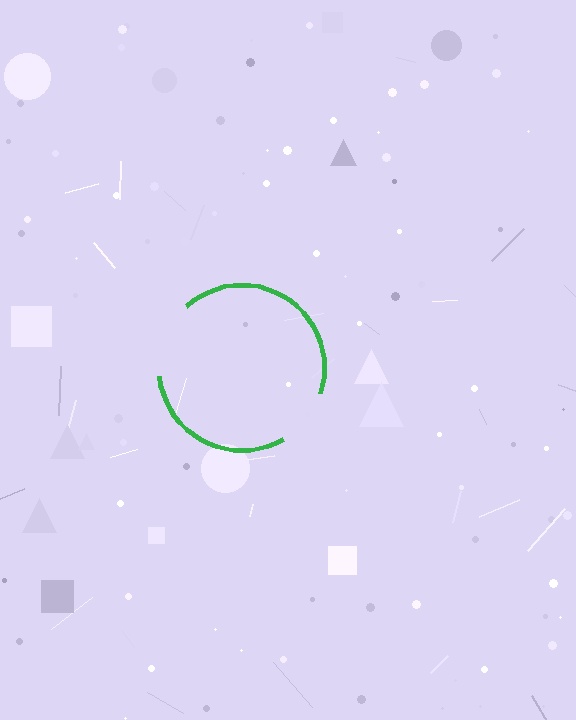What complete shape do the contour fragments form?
The contour fragments form a circle.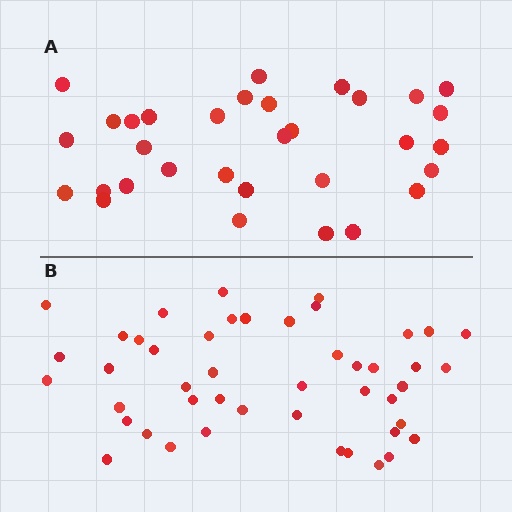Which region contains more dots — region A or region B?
Region B (the bottom region) has more dots.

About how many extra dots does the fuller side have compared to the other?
Region B has approximately 15 more dots than region A.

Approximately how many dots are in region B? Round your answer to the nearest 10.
About 50 dots. (The exact count is 46, which rounds to 50.)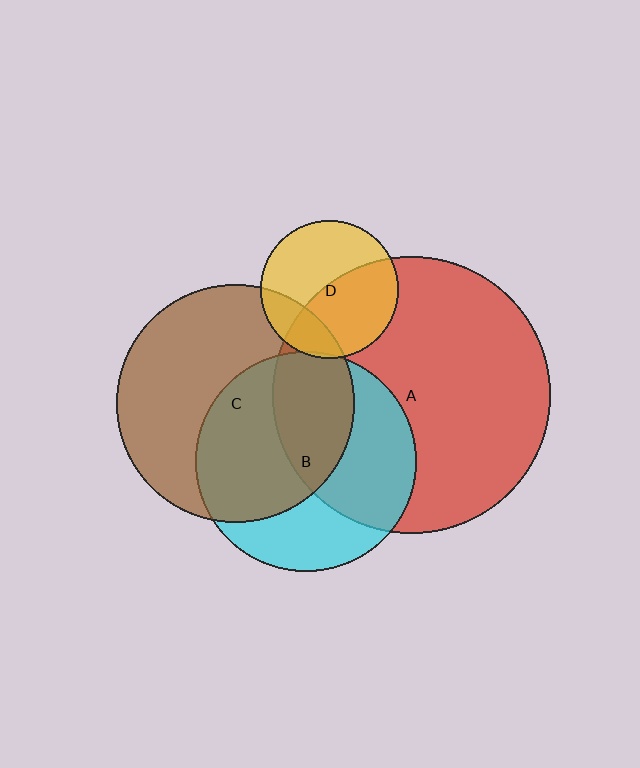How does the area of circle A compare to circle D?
Approximately 4.0 times.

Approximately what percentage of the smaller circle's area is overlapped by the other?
Approximately 25%.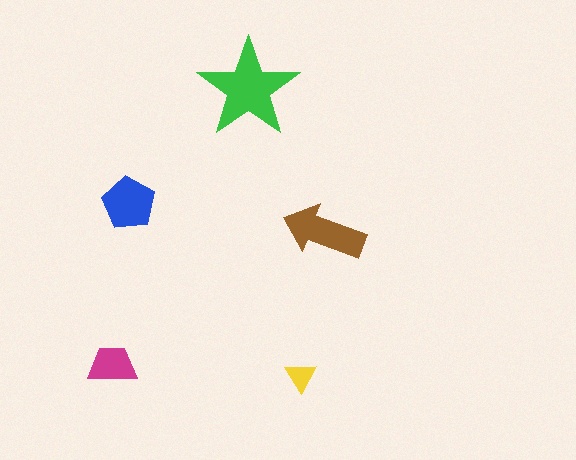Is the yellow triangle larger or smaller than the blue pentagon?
Smaller.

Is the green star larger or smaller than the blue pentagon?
Larger.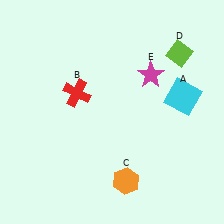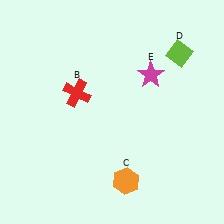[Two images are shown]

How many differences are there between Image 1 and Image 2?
There is 1 difference between the two images.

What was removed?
The cyan square (A) was removed in Image 2.